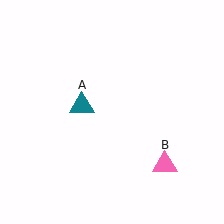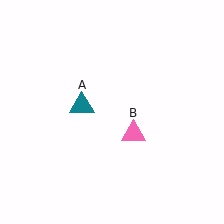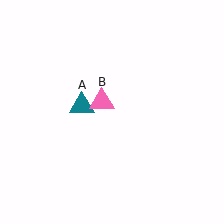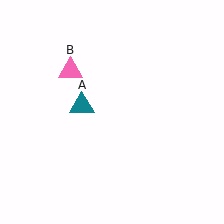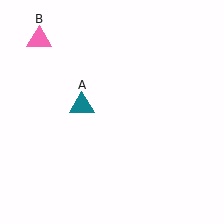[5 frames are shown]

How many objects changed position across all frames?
1 object changed position: pink triangle (object B).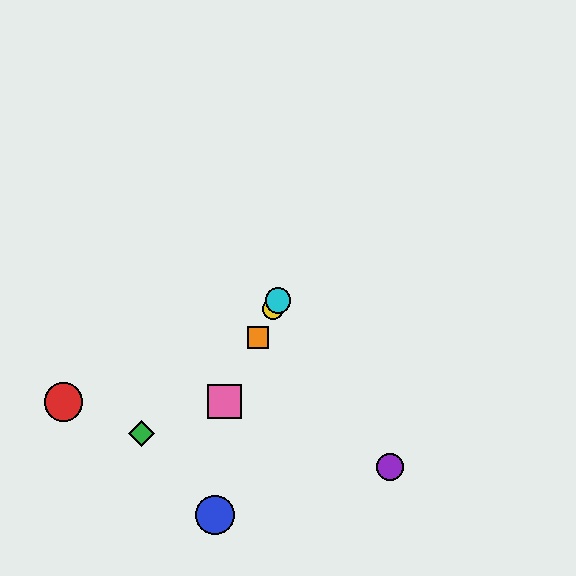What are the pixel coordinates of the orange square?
The orange square is at (258, 338).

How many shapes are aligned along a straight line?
4 shapes (the yellow circle, the orange square, the cyan circle, the pink square) are aligned along a straight line.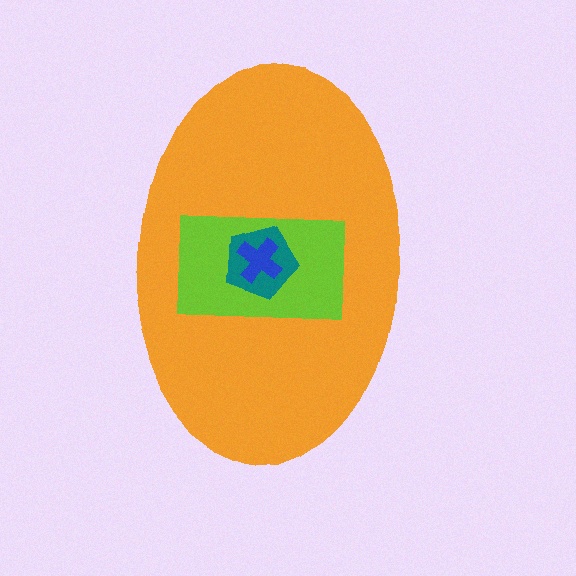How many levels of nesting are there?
4.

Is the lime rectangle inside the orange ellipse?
Yes.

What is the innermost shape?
The blue cross.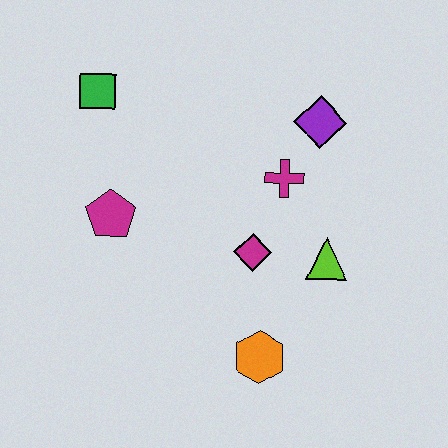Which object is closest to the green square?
The magenta pentagon is closest to the green square.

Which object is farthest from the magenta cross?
The green square is farthest from the magenta cross.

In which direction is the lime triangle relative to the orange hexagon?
The lime triangle is above the orange hexagon.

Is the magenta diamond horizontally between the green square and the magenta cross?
Yes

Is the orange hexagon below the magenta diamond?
Yes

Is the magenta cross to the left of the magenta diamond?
No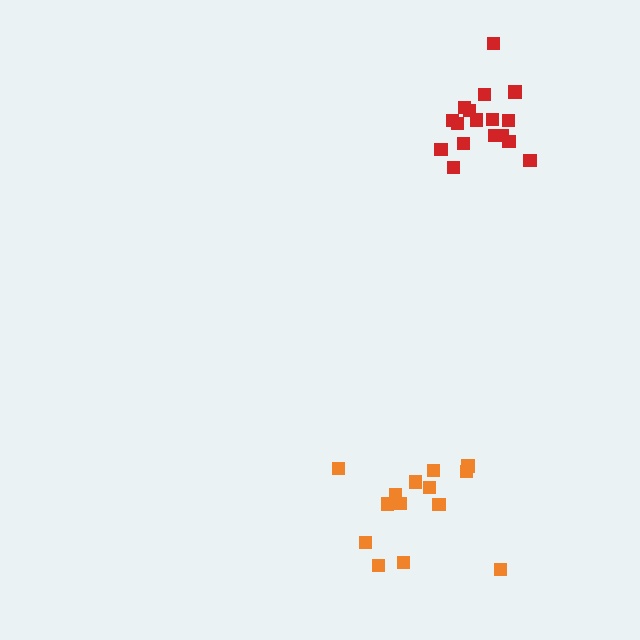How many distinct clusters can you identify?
There are 2 distinct clusters.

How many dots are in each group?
Group 1: 14 dots, Group 2: 17 dots (31 total).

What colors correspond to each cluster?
The clusters are colored: orange, red.